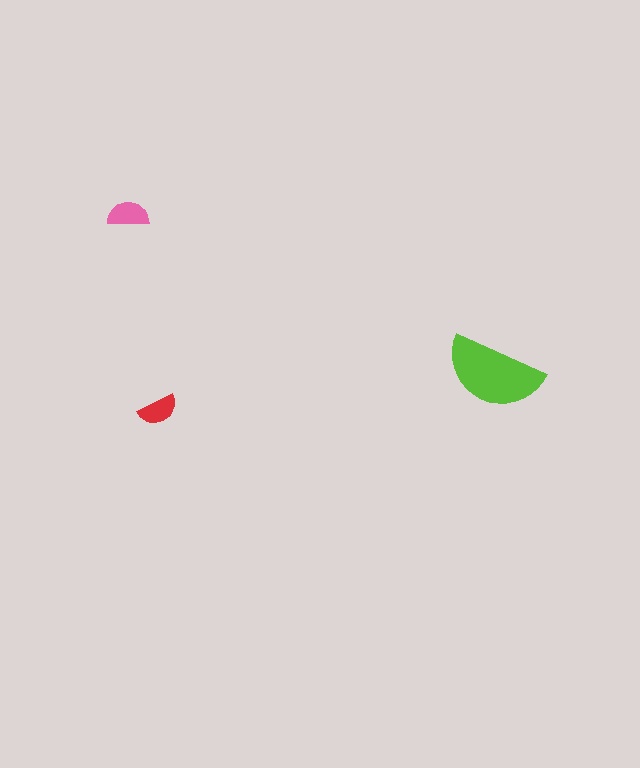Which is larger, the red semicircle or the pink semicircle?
The pink one.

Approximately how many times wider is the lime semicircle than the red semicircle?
About 2.5 times wider.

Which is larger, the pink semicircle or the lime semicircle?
The lime one.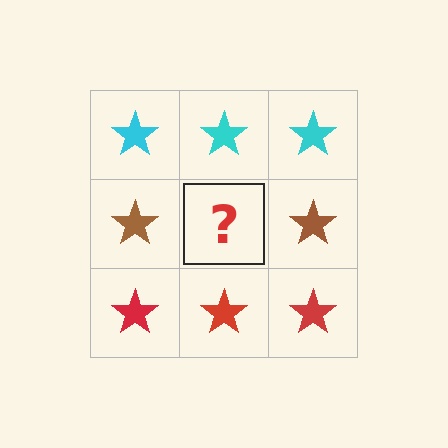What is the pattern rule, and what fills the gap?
The rule is that each row has a consistent color. The gap should be filled with a brown star.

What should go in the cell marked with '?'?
The missing cell should contain a brown star.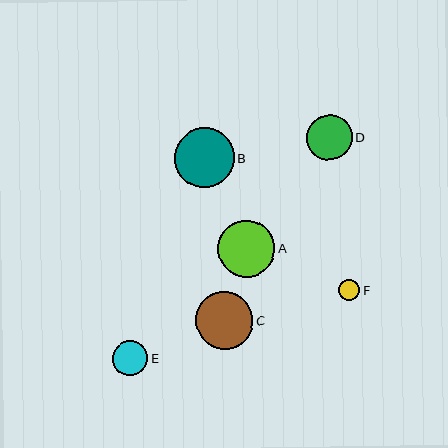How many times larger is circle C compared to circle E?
Circle C is approximately 1.6 times the size of circle E.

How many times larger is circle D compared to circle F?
Circle D is approximately 2.2 times the size of circle F.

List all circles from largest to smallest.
From largest to smallest: B, C, A, D, E, F.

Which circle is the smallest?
Circle F is the smallest with a size of approximately 21 pixels.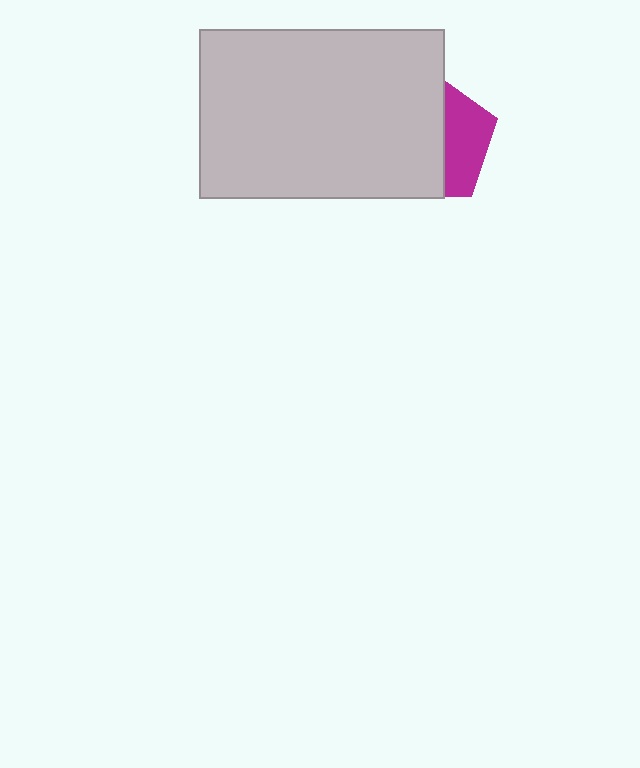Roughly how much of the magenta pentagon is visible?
A small part of it is visible (roughly 35%).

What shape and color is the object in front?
The object in front is a light gray rectangle.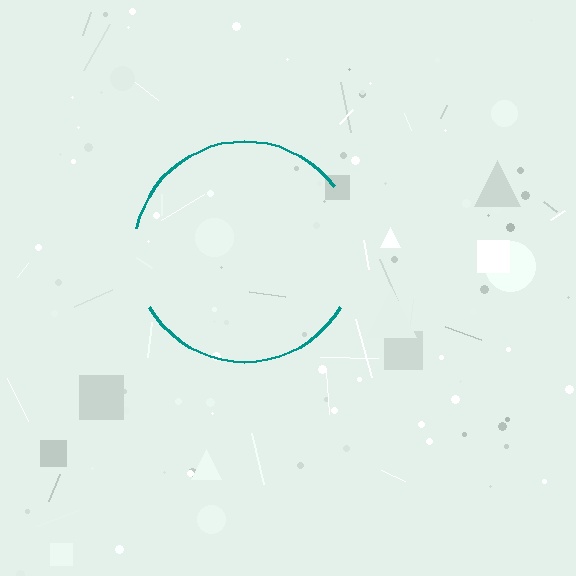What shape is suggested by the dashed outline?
The dashed outline suggests a circle.